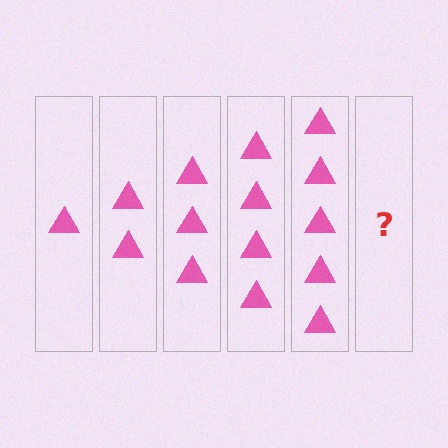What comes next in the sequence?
The next element should be 6 triangles.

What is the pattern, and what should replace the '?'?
The pattern is that each step adds one more triangle. The '?' should be 6 triangles.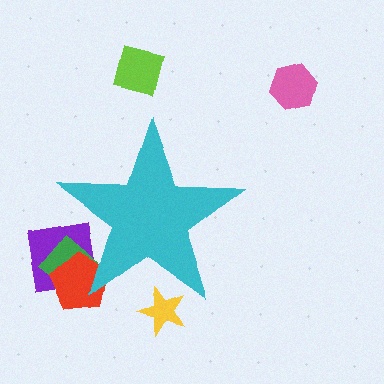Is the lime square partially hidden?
No, the lime square is fully visible.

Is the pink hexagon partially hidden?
No, the pink hexagon is fully visible.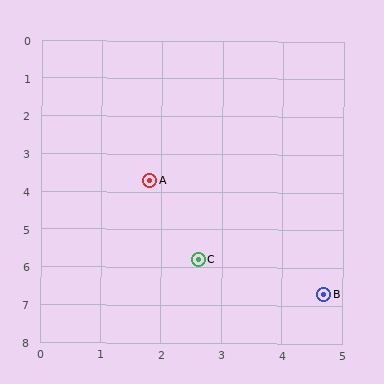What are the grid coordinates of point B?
Point B is at approximately (4.7, 6.7).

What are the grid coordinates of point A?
Point A is at approximately (1.8, 3.7).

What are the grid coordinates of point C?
Point C is at approximately (2.6, 5.8).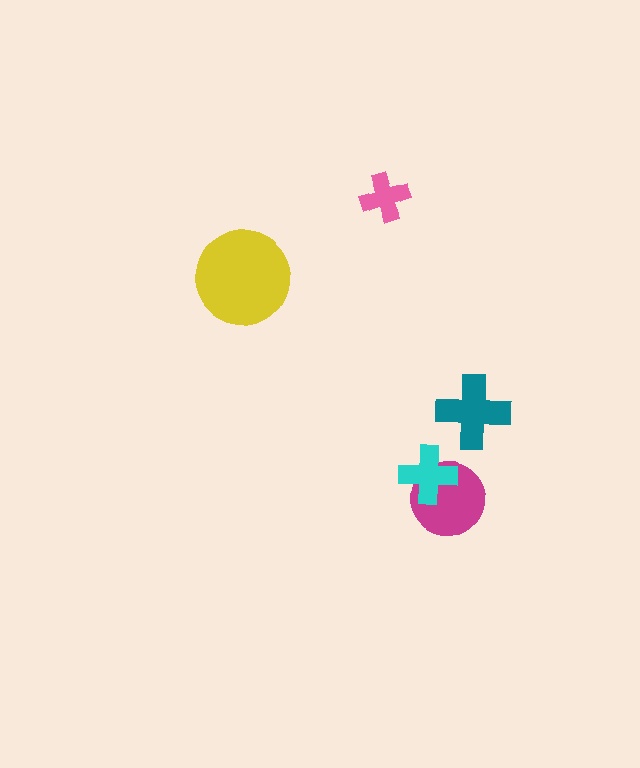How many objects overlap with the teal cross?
0 objects overlap with the teal cross.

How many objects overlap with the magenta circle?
1 object overlaps with the magenta circle.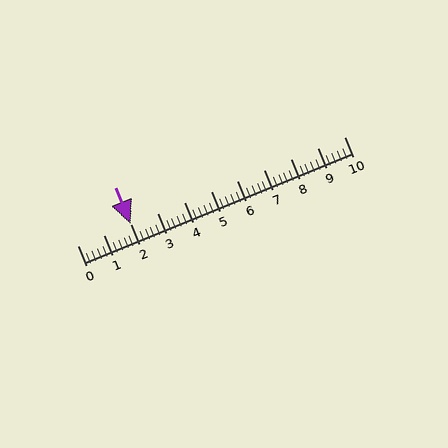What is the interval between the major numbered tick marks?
The major tick marks are spaced 1 units apart.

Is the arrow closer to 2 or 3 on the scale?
The arrow is closer to 2.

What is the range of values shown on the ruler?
The ruler shows values from 0 to 10.